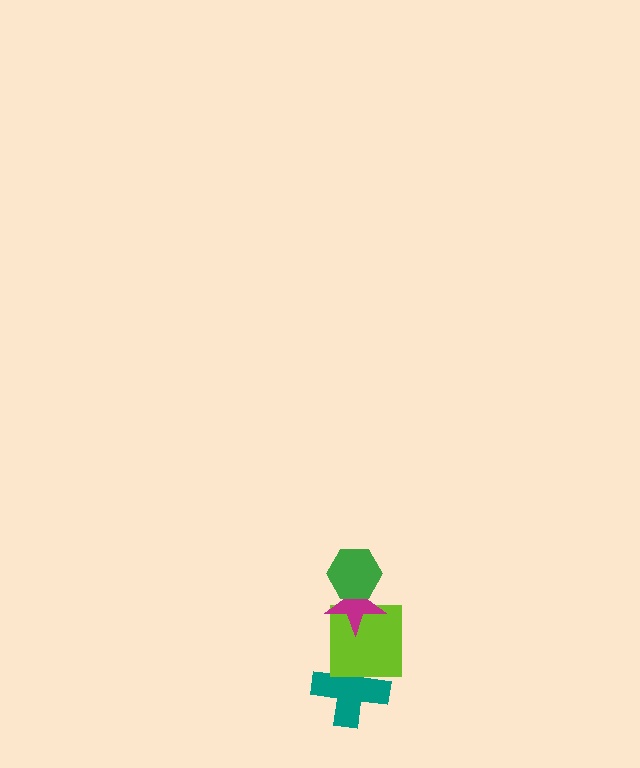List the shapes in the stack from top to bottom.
From top to bottom: the green hexagon, the magenta star, the lime square, the teal cross.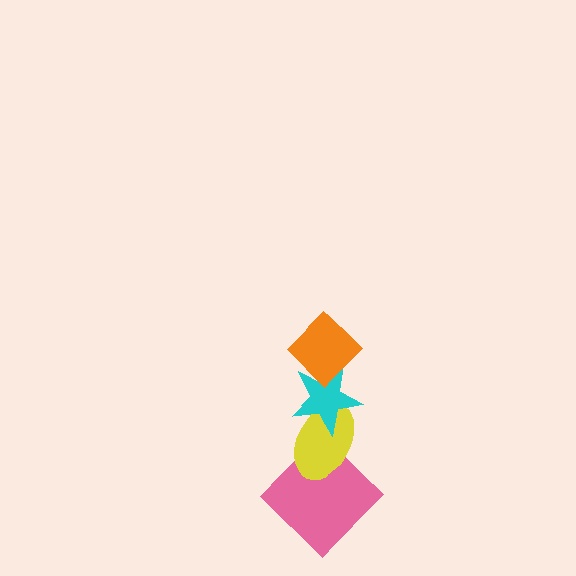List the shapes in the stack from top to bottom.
From top to bottom: the orange diamond, the cyan star, the yellow ellipse, the pink diamond.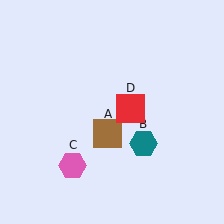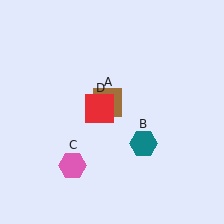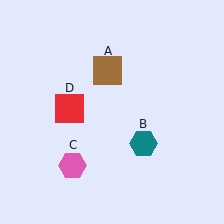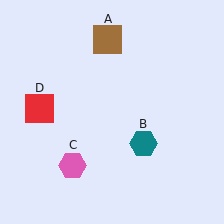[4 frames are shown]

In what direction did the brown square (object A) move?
The brown square (object A) moved up.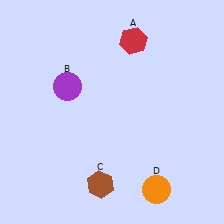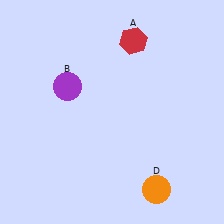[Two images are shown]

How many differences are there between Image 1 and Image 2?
There is 1 difference between the two images.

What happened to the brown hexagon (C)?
The brown hexagon (C) was removed in Image 2. It was in the bottom-left area of Image 1.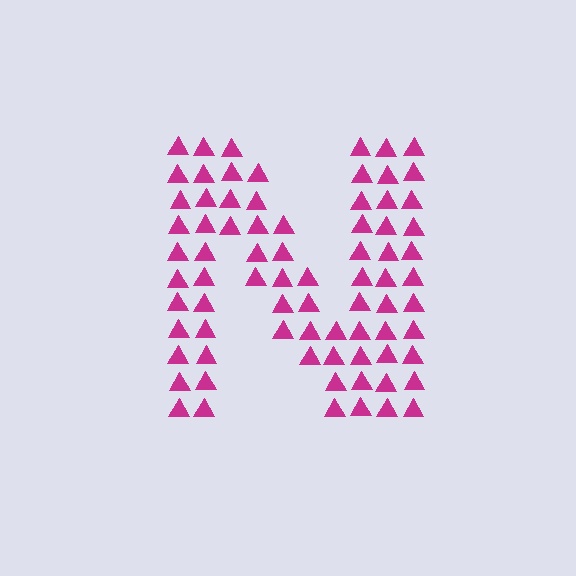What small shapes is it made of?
It is made of small triangles.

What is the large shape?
The large shape is the letter N.